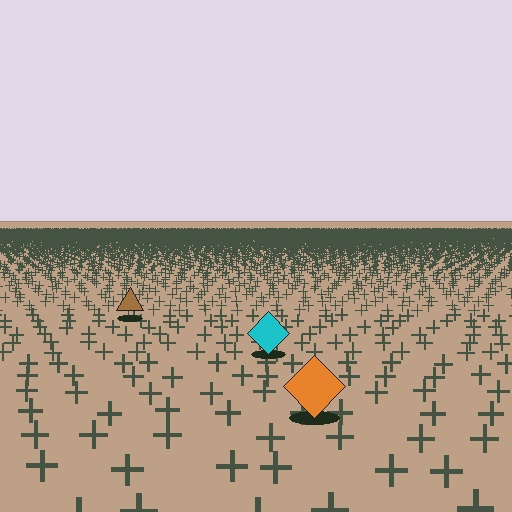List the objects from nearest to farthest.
From nearest to farthest: the orange diamond, the cyan diamond, the brown triangle.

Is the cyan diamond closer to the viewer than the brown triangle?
Yes. The cyan diamond is closer — you can tell from the texture gradient: the ground texture is coarser near it.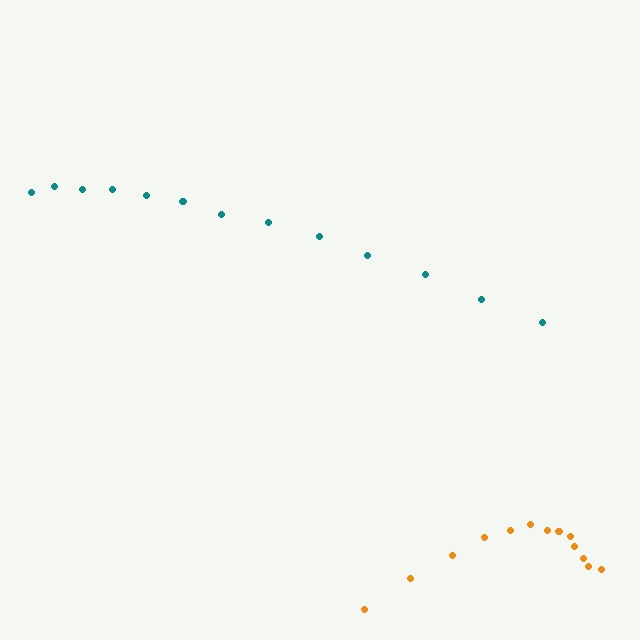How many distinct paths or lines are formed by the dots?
There are 2 distinct paths.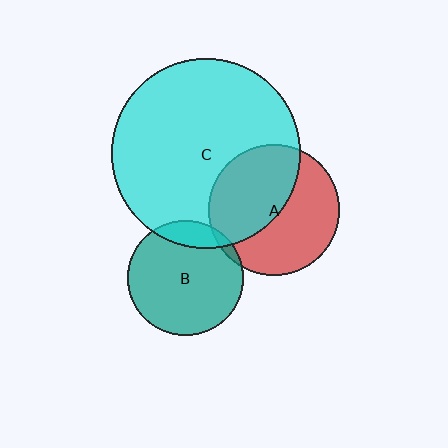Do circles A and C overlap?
Yes.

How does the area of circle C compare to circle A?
Approximately 2.1 times.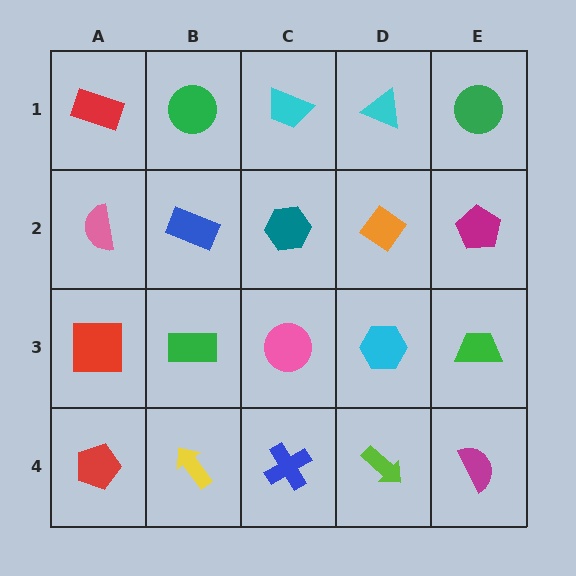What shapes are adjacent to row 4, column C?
A pink circle (row 3, column C), a yellow arrow (row 4, column B), a lime arrow (row 4, column D).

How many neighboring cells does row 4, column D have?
3.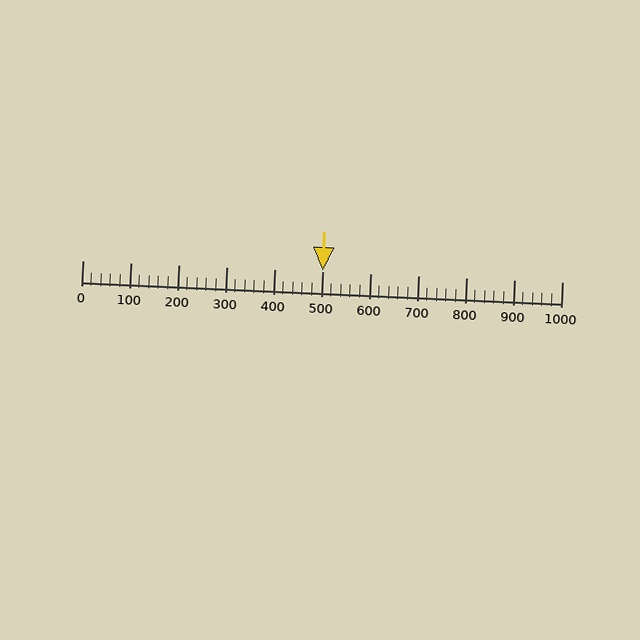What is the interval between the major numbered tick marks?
The major tick marks are spaced 100 units apart.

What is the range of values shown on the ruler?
The ruler shows values from 0 to 1000.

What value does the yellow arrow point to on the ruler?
The yellow arrow points to approximately 500.